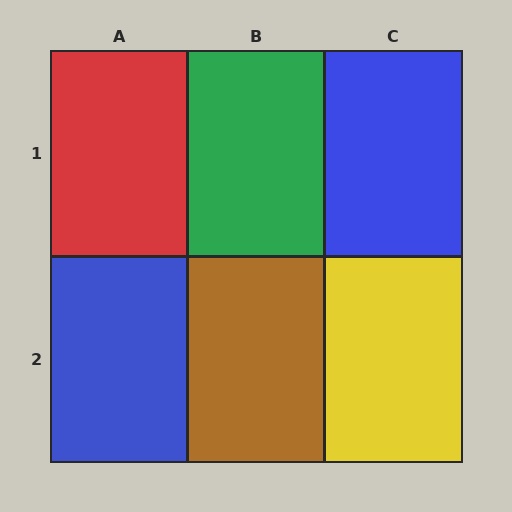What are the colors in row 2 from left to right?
Blue, brown, yellow.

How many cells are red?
1 cell is red.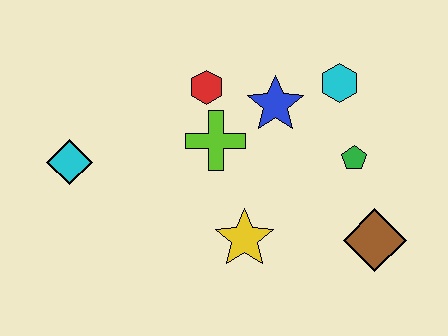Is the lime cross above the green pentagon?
Yes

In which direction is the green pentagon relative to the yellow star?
The green pentagon is to the right of the yellow star.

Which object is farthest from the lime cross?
The brown diamond is farthest from the lime cross.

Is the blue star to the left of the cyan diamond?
No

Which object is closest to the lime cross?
The red hexagon is closest to the lime cross.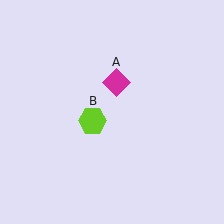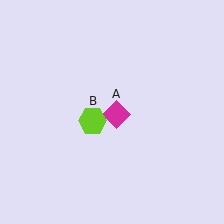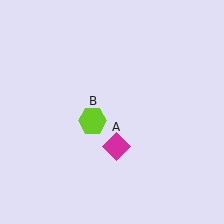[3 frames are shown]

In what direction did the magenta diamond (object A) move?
The magenta diamond (object A) moved down.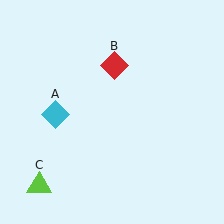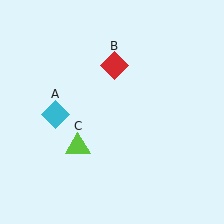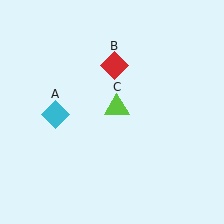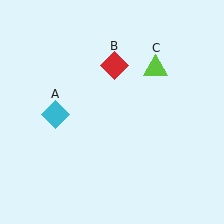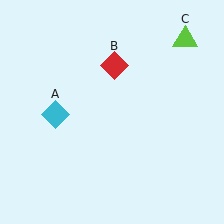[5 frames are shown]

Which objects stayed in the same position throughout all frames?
Cyan diamond (object A) and red diamond (object B) remained stationary.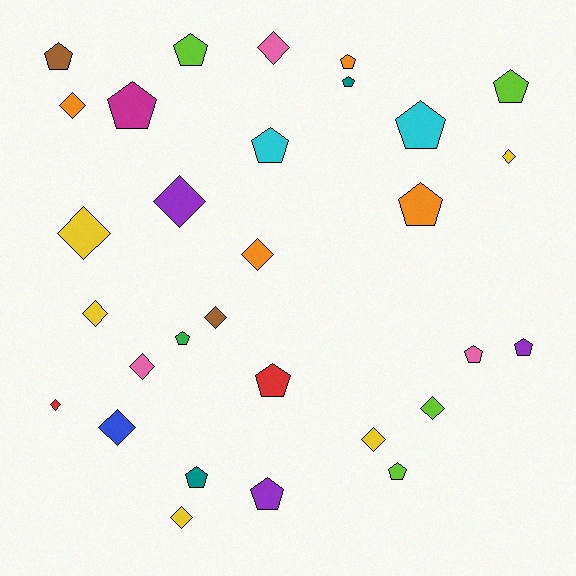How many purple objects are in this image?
There are 3 purple objects.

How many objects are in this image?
There are 30 objects.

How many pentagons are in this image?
There are 16 pentagons.